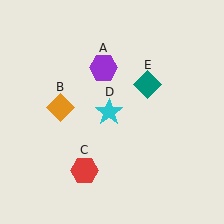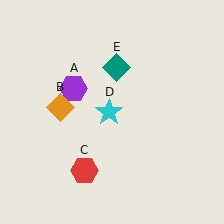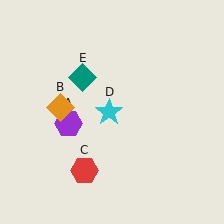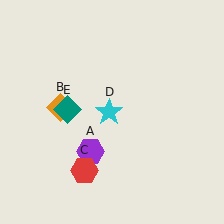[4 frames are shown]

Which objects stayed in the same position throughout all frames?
Orange diamond (object B) and red hexagon (object C) and cyan star (object D) remained stationary.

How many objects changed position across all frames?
2 objects changed position: purple hexagon (object A), teal diamond (object E).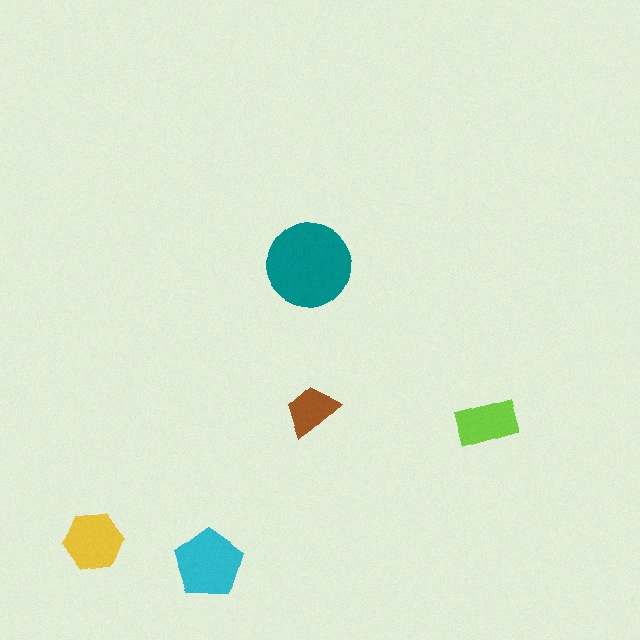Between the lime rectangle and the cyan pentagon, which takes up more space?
The cyan pentagon.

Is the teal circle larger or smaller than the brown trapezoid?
Larger.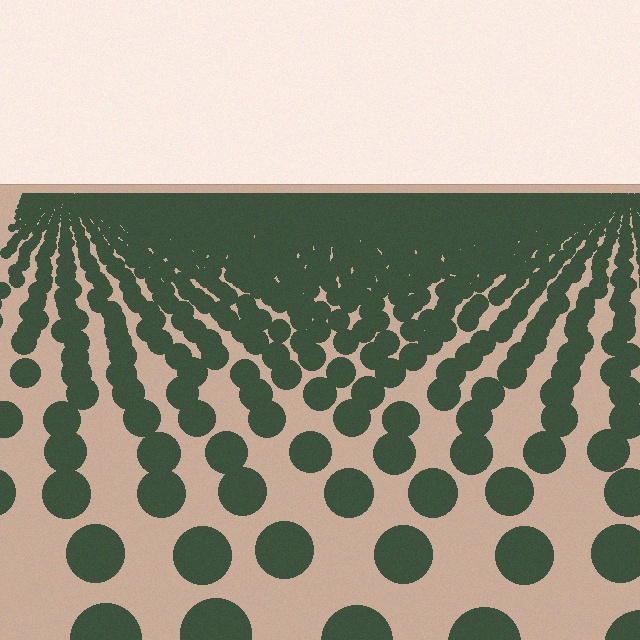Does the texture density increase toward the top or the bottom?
Density increases toward the top.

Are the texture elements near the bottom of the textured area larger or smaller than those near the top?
Larger. Near the bottom, elements are closer to the viewer and appear at a bigger on-screen size.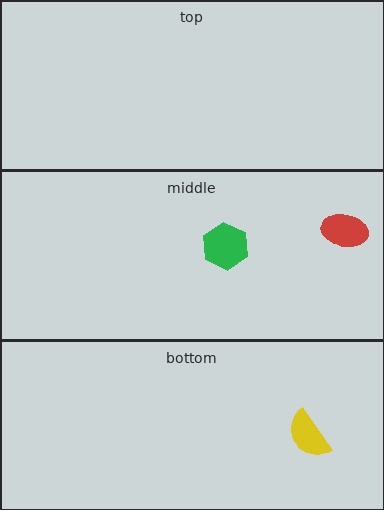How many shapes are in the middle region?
2.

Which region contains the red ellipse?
The middle region.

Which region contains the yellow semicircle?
The bottom region.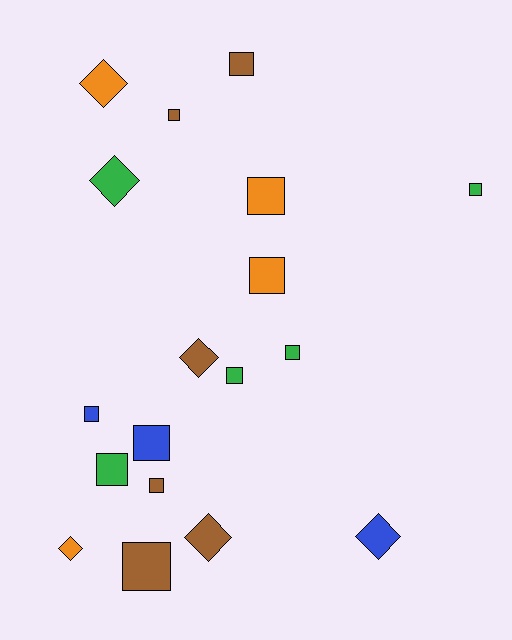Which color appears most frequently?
Brown, with 6 objects.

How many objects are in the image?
There are 18 objects.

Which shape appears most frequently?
Square, with 12 objects.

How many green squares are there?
There are 4 green squares.